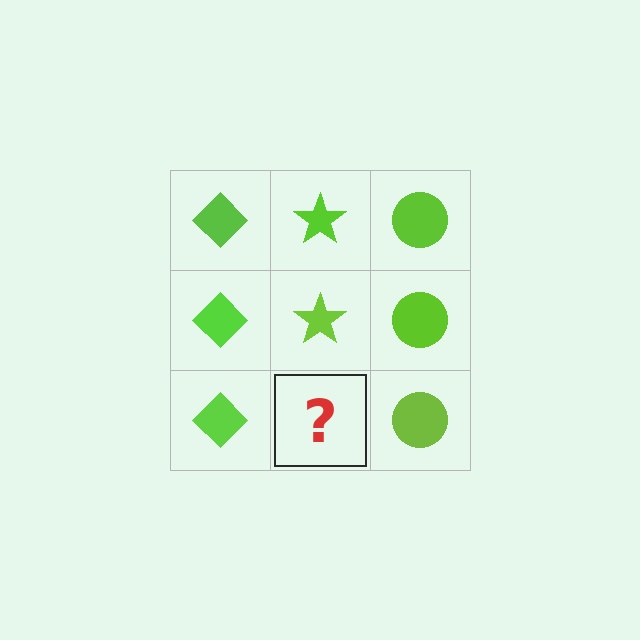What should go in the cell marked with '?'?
The missing cell should contain a lime star.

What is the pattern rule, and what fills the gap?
The rule is that each column has a consistent shape. The gap should be filled with a lime star.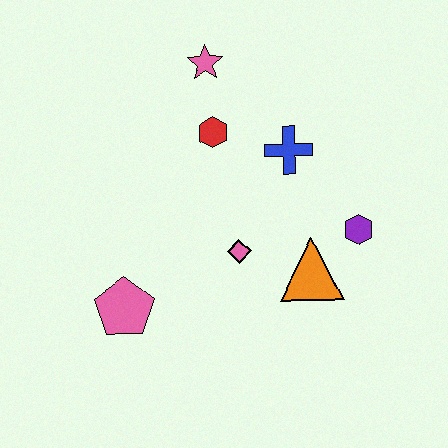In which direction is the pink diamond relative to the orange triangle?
The pink diamond is to the left of the orange triangle.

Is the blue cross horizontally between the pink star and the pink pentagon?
No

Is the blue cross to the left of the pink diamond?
No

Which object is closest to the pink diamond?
The orange triangle is closest to the pink diamond.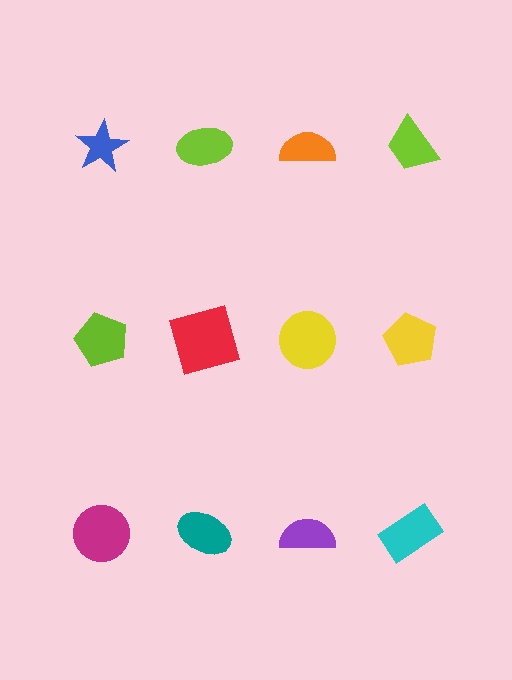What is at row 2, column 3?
A yellow circle.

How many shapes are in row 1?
4 shapes.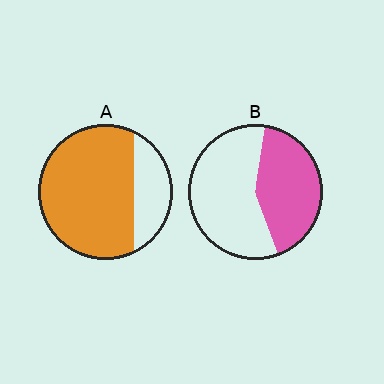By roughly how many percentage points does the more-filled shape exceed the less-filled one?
By roughly 35 percentage points (A over B).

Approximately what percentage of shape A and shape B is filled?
A is approximately 75% and B is approximately 40%.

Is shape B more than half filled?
No.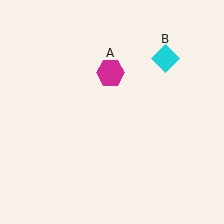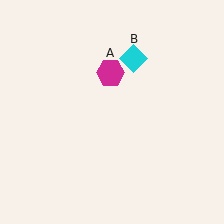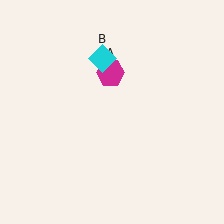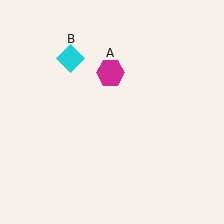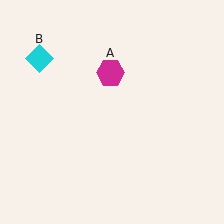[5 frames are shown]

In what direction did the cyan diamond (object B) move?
The cyan diamond (object B) moved left.